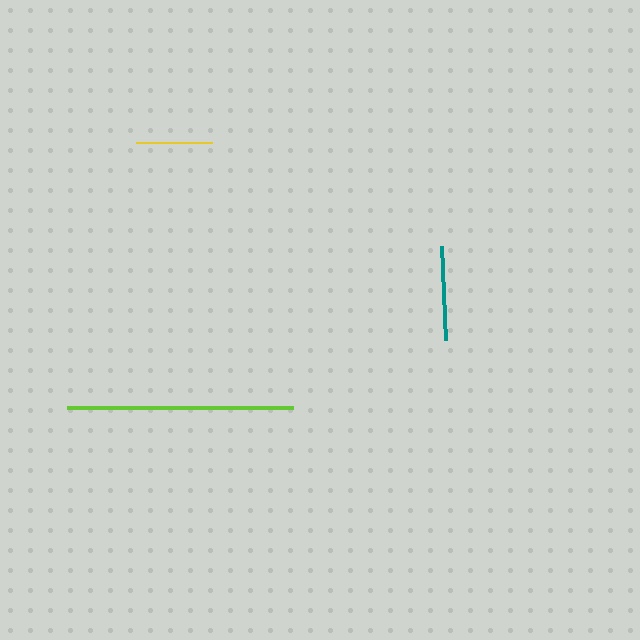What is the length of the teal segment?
The teal segment is approximately 94 pixels long.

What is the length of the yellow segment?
The yellow segment is approximately 76 pixels long.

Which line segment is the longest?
The lime line is the longest at approximately 227 pixels.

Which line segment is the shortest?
The yellow line is the shortest at approximately 76 pixels.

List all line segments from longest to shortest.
From longest to shortest: lime, teal, yellow.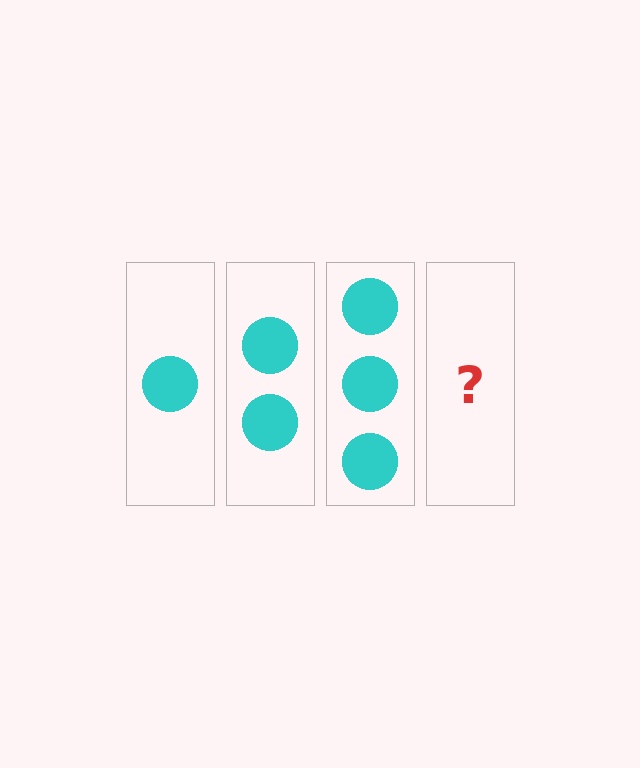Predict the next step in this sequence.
The next step is 4 circles.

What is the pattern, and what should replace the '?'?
The pattern is that each step adds one more circle. The '?' should be 4 circles.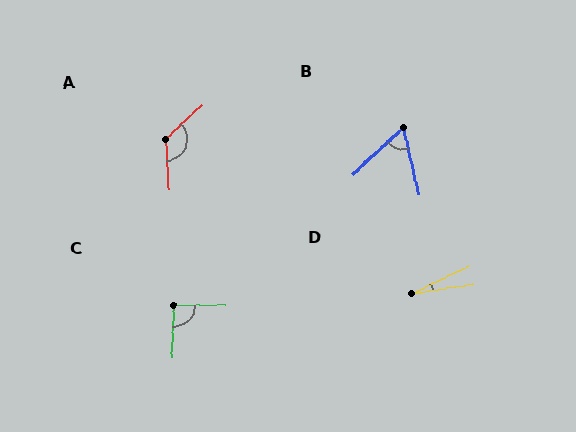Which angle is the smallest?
D, at approximately 17 degrees.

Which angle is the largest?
A, at approximately 130 degrees.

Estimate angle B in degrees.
Approximately 60 degrees.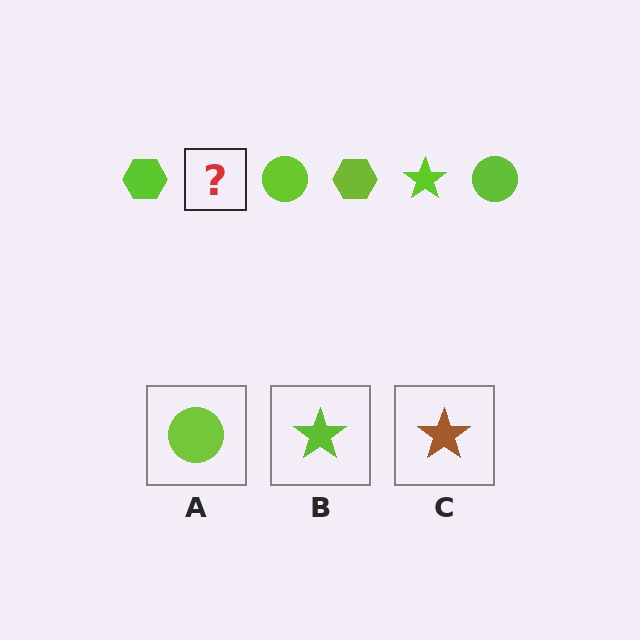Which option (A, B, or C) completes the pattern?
B.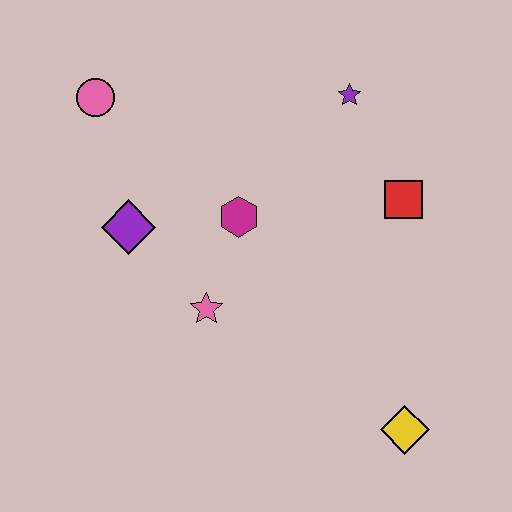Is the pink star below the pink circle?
Yes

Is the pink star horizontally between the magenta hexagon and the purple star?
No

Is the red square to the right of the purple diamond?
Yes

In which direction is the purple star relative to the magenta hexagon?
The purple star is above the magenta hexagon.